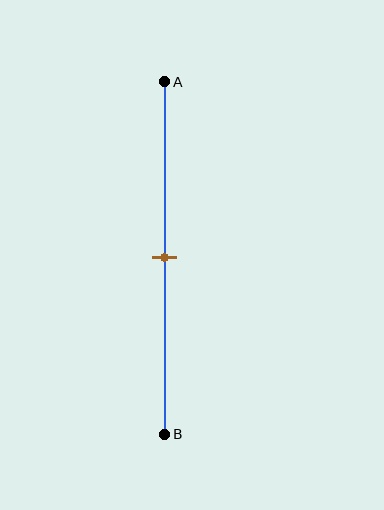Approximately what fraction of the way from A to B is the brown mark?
The brown mark is approximately 50% of the way from A to B.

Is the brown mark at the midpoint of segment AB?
Yes, the mark is approximately at the midpoint.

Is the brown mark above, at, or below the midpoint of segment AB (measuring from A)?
The brown mark is approximately at the midpoint of segment AB.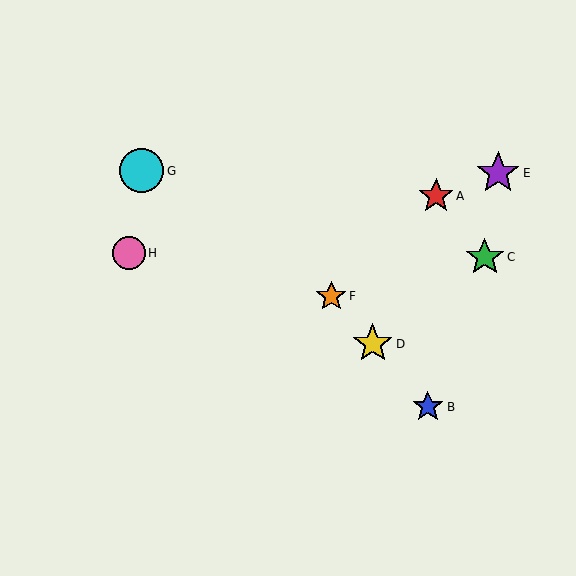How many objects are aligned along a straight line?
3 objects (B, D, F) are aligned along a straight line.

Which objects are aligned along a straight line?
Objects B, D, F are aligned along a straight line.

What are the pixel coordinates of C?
Object C is at (485, 257).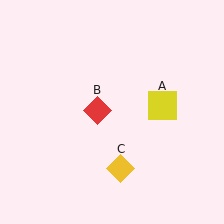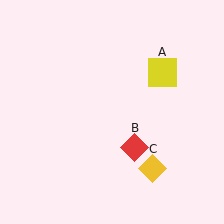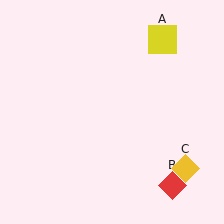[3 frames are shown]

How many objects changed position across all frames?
3 objects changed position: yellow square (object A), red diamond (object B), yellow diamond (object C).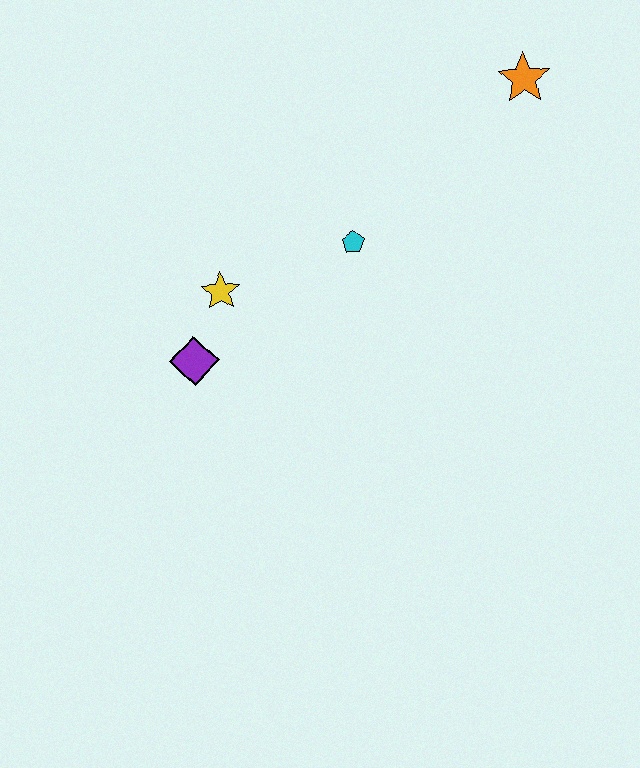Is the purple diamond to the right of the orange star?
No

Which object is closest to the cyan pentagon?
The yellow star is closest to the cyan pentagon.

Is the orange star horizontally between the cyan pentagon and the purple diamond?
No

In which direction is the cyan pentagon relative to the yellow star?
The cyan pentagon is to the right of the yellow star.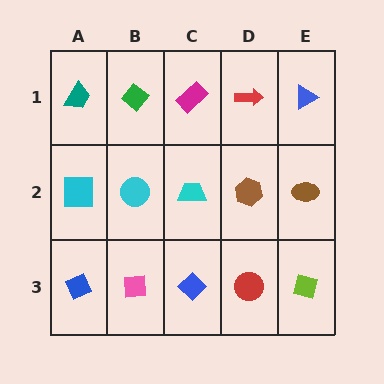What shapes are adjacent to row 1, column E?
A brown ellipse (row 2, column E), a red arrow (row 1, column D).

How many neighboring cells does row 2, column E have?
3.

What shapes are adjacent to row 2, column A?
A teal trapezoid (row 1, column A), a blue diamond (row 3, column A), a cyan circle (row 2, column B).